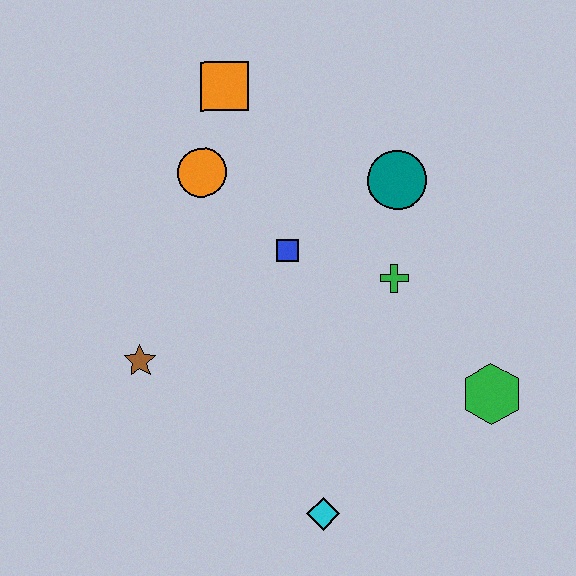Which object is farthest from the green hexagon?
The orange square is farthest from the green hexagon.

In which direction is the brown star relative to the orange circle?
The brown star is below the orange circle.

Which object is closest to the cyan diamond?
The green hexagon is closest to the cyan diamond.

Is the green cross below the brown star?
No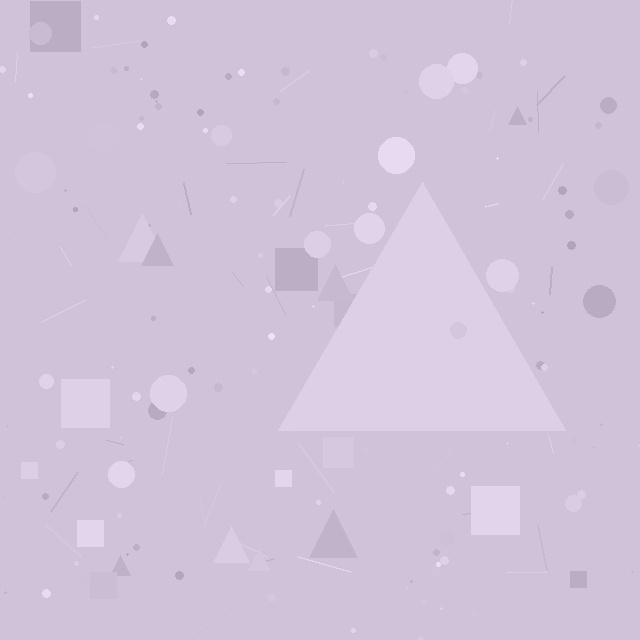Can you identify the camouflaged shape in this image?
The camouflaged shape is a triangle.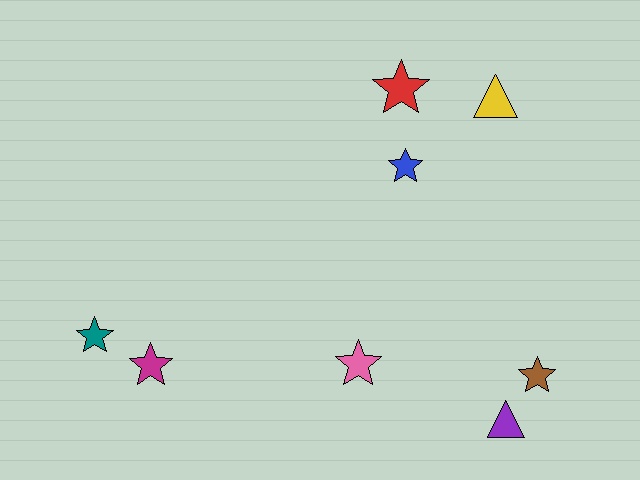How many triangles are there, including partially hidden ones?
There are 2 triangles.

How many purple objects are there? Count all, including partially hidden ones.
There is 1 purple object.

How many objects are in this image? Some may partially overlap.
There are 8 objects.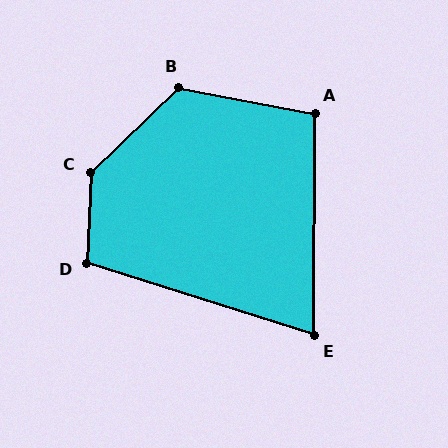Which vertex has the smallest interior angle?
E, at approximately 73 degrees.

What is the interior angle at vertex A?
Approximately 100 degrees (obtuse).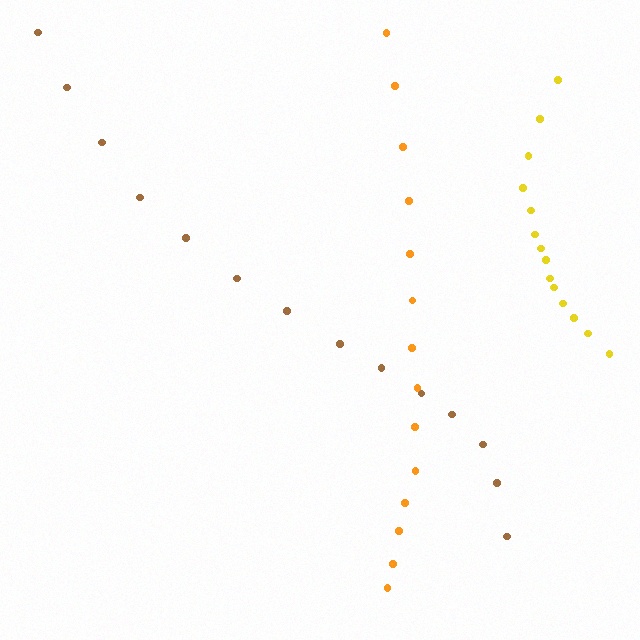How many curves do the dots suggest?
There are 3 distinct paths.